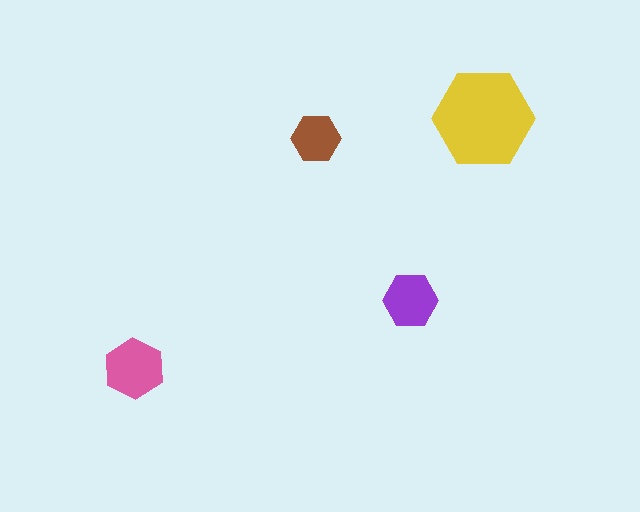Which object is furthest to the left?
The pink hexagon is leftmost.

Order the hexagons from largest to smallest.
the yellow one, the pink one, the purple one, the brown one.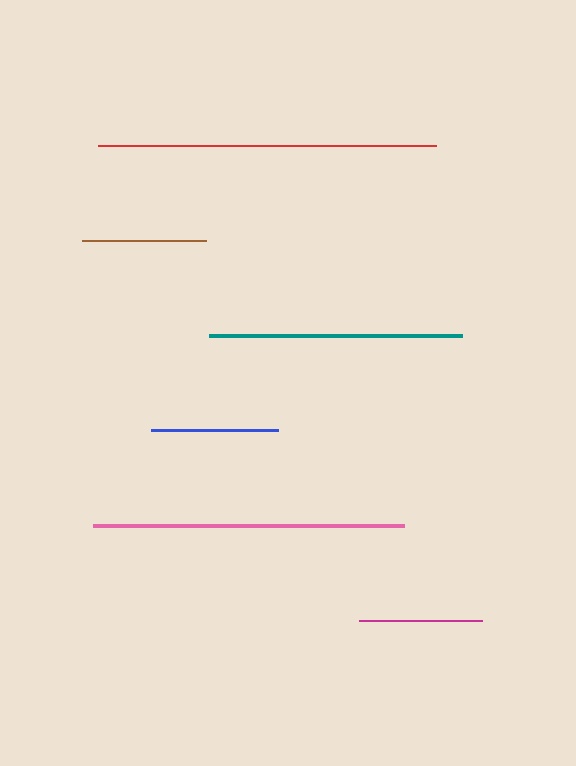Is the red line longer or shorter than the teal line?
The red line is longer than the teal line.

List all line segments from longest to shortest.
From longest to shortest: red, pink, teal, blue, brown, magenta.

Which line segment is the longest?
The red line is the longest at approximately 338 pixels.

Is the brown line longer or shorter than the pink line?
The pink line is longer than the brown line.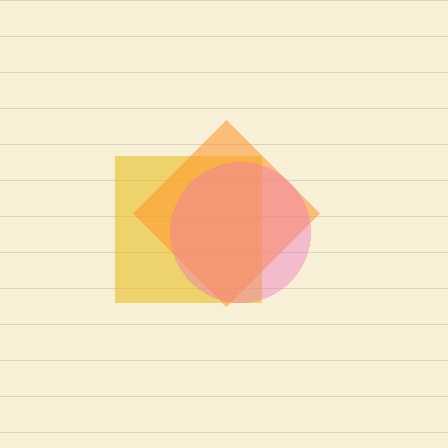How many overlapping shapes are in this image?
There are 3 overlapping shapes in the image.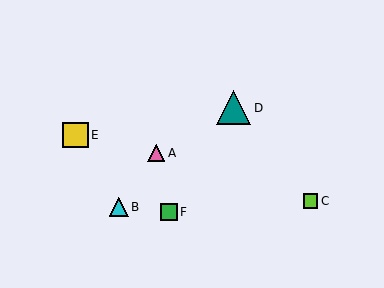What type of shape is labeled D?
Shape D is a teal triangle.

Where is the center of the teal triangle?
The center of the teal triangle is at (234, 108).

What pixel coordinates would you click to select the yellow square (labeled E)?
Click at (75, 135) to select the yellow square E.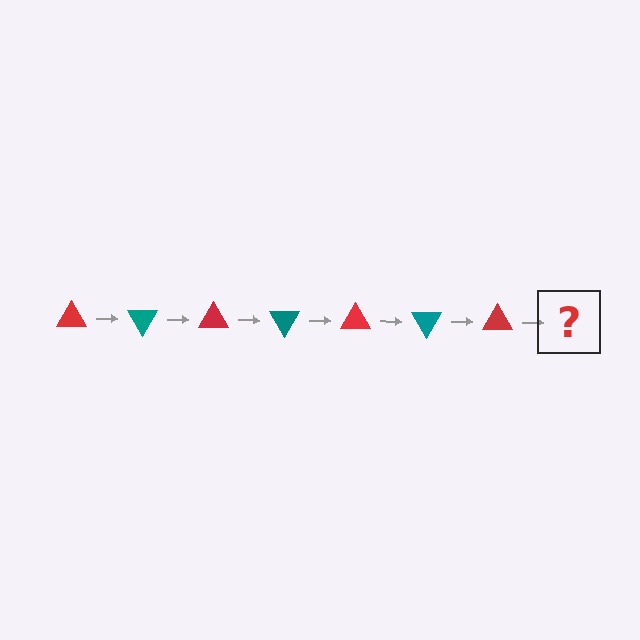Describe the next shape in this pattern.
It should be a teal triangle, rotated 420 degrees from the start.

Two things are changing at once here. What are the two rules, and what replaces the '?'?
The two rules are that it rotates 60 degrees each step and the color cycles through red and teal. The '?' should be a teal triangle, rotated 420 degrees from the start.